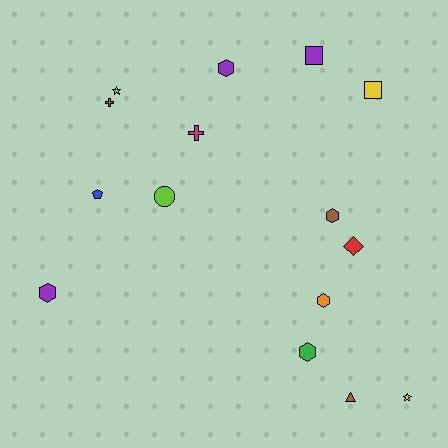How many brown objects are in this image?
There are 3 brown objects.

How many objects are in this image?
There are 15 objects.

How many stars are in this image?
There are 2 stars.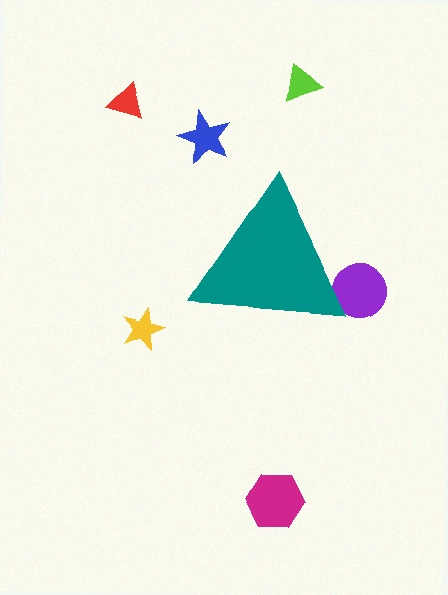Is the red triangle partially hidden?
No, the red triangle is fully visible.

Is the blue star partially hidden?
No, the blue star is fully visible.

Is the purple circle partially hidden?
Yes, the purple circle is partially hidden behind the teal triangle.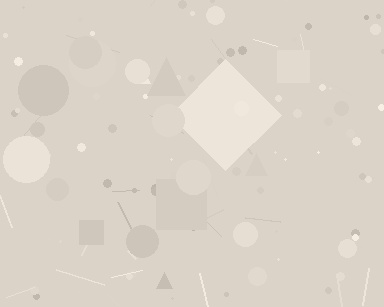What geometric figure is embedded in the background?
A diamond is embedded in the background.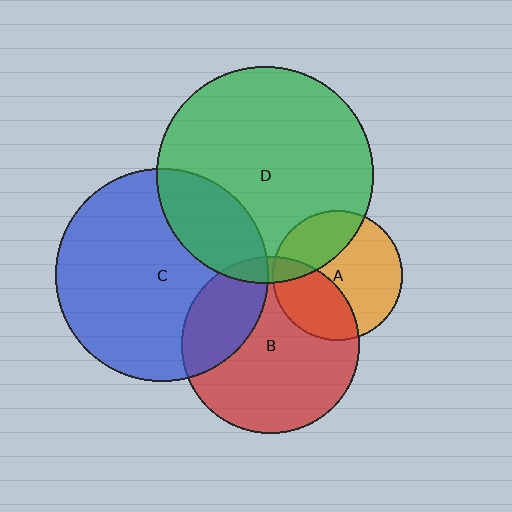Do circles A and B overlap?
Yes.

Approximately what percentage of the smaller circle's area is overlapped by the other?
Approximately 35%.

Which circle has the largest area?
Circle D (green).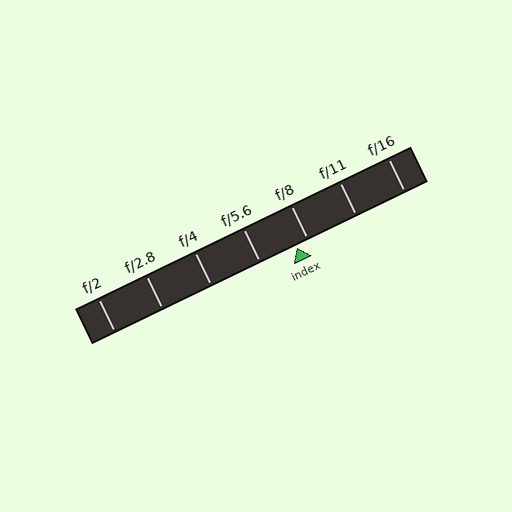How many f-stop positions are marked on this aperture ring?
There are 7 f-stop positions marked.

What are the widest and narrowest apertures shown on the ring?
The widest aperture shown is f/2 and the narrowest is f/16.